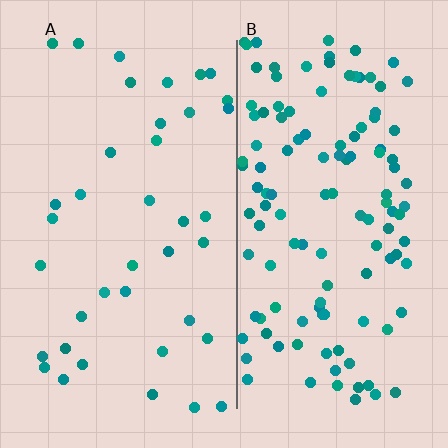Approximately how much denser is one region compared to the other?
Approximately 3.2× — region B over region A.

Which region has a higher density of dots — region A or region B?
B (the right).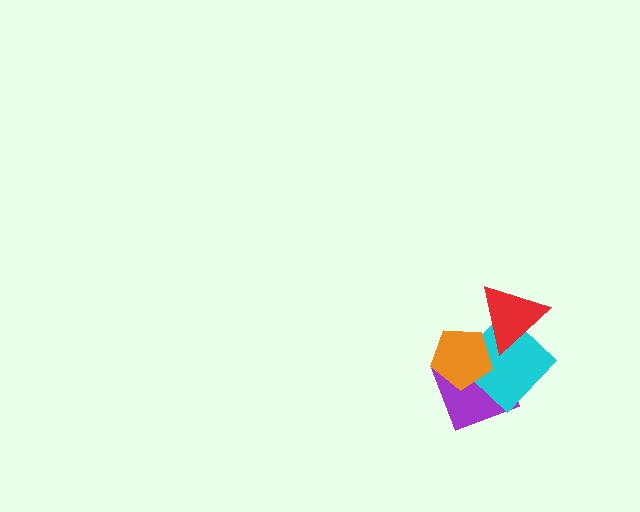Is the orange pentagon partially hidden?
Yes, it is partially covered by another shape.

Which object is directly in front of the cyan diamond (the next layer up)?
The orange pentagon is directly in front of the cyan diamond.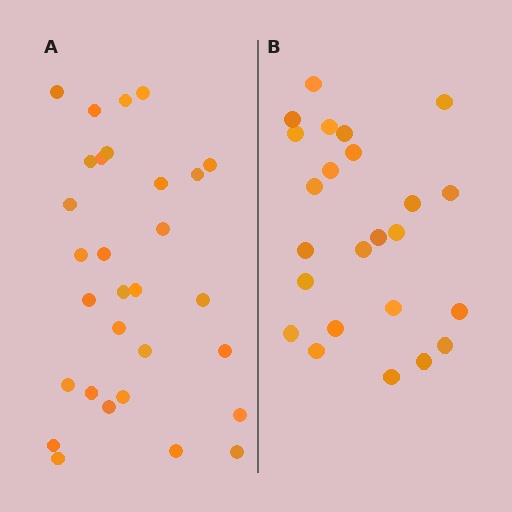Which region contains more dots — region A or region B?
Region A (the left region) has more dots.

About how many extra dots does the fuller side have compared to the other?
Region A has about 6 more dots than region B.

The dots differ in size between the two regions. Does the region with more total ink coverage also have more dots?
No. Region B has more total ink coverage because its dots are larger, but region A actually contains more individual dots. Total area can be misleading — the number of items is what matters here.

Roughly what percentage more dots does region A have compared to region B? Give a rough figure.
About 25% more.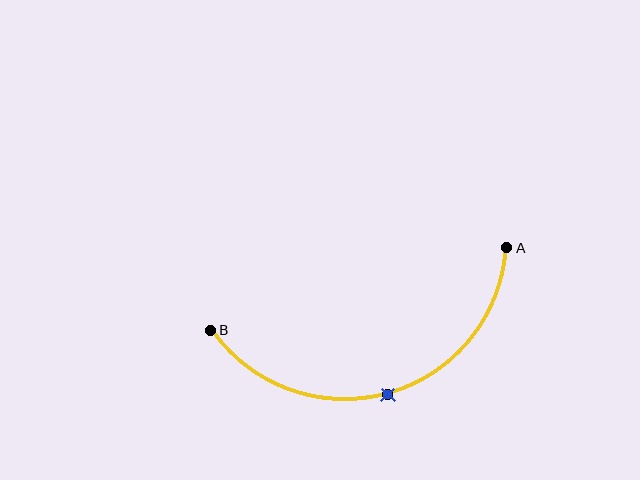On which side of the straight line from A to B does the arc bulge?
The arc bulges below the straight line connecting A and B.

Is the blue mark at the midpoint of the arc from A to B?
Yes. The blue mark lies on the arc at equal arc-length from both A and B — it is the arc midpoint.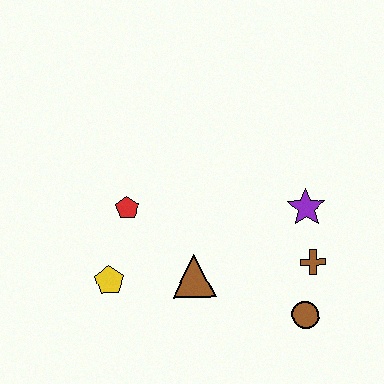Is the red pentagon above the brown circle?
Yes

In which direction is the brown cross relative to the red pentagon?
The brown cross is to the right of the red pentagon.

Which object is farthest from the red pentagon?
The brown circle is farthest from the red pentagon.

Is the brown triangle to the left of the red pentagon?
No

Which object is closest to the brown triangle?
The yellow pentagon is closest to the brown triangle.